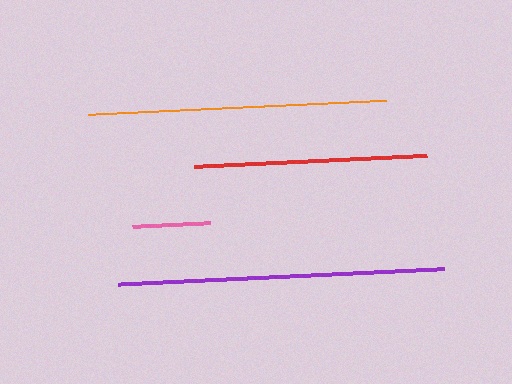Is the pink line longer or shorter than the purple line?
The purple line is longer than the pink line.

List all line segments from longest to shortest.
From longest to shortest: purple, orange, red, pink.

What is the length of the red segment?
The red segment is approximately 233 pixels long.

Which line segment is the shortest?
The pink line is the shortest at approximately 78 pixels.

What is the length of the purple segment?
The purple segment is approximately 326 pixels long.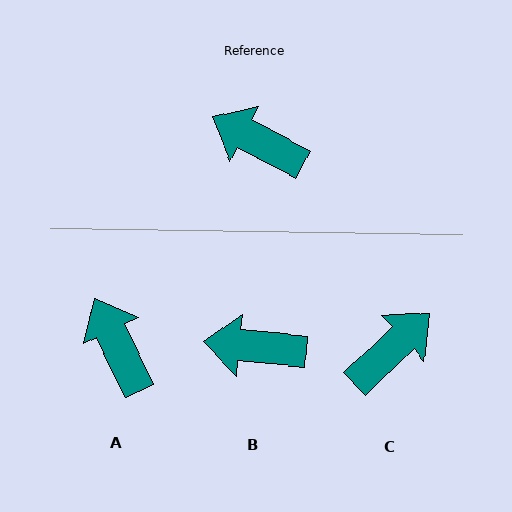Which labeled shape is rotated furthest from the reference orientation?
C, about 109 degrees away.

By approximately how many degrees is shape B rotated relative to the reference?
Approximately 22 degrees counter-clockwise.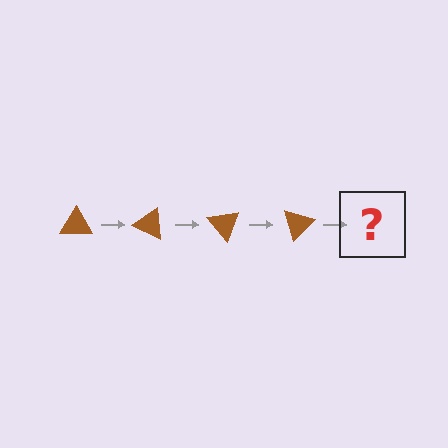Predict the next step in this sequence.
The next step is a brown triangle rotated 100 degrees.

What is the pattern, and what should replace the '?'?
The pattern is that the triangle rotates 25 degrees each step. The '?' should be a brown triangle rotated 100 degrees.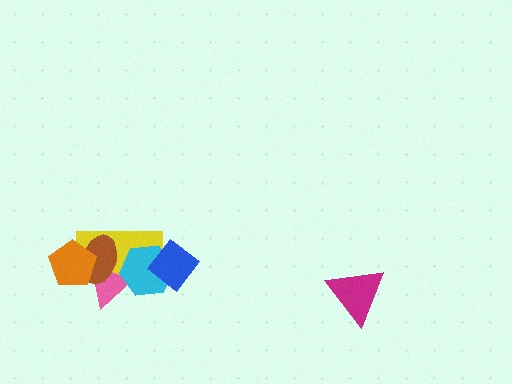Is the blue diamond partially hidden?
No, no other shape covers it.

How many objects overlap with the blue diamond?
2 objects overlap with the blue diamond.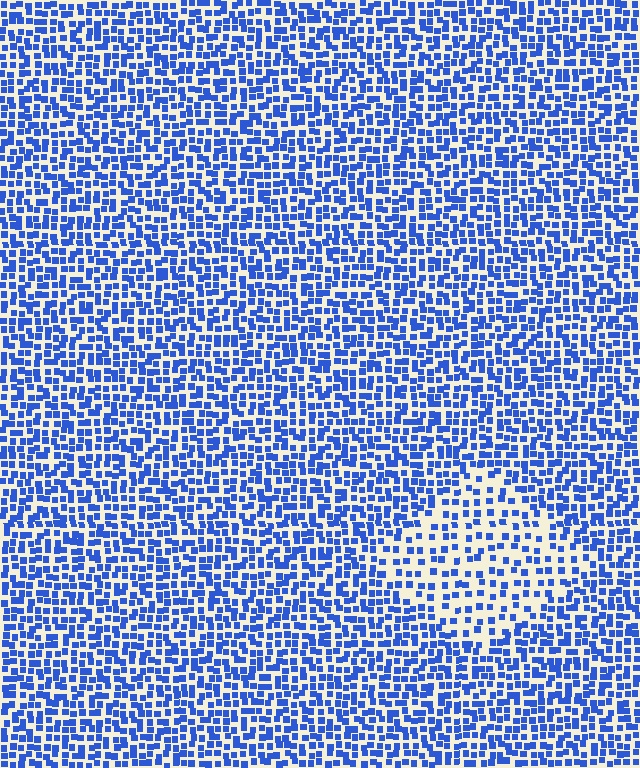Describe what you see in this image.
The image contains small blue elements arranged at two different densities. A diamond-shaped region is visible where the elements are less densely packed than the surrounding area.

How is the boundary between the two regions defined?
The boundary is defined by a change in element density (approximately 1.9x ratio). All elements are the same color, size, and shape.